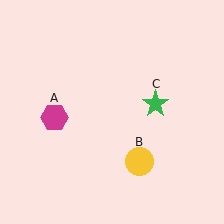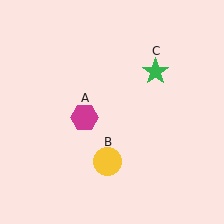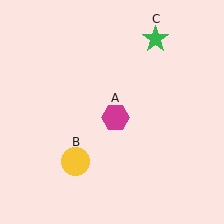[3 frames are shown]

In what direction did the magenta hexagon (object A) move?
The magenta hexagon (object A) moved right.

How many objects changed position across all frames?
3 objects changed position: magenta hexagon (object A), yellow circle (object B), green star (object C).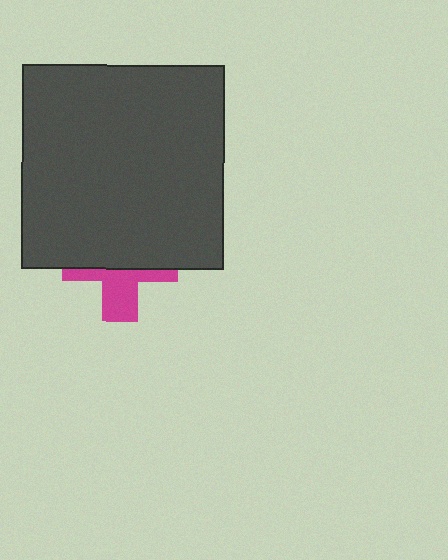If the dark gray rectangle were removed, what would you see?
You would see the complete magenta cross.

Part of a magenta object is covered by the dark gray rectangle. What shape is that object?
It is a cross.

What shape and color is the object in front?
The object in front is a dark gray rectangle.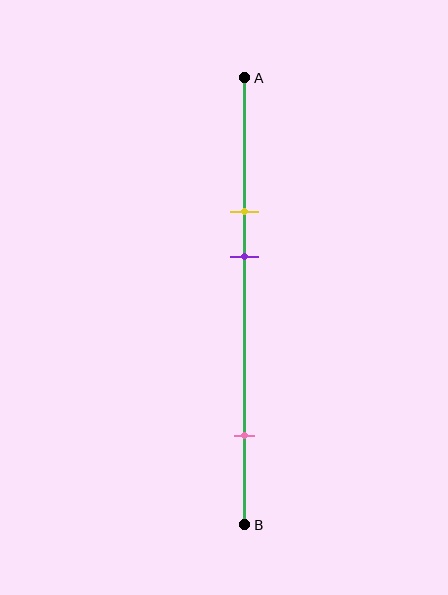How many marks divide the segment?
There are 3 marks dividing the segment.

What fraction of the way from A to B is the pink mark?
The pink mark is approximately 80% (0.8) of the way from A to B.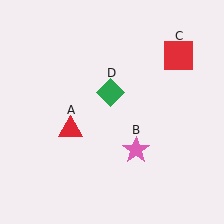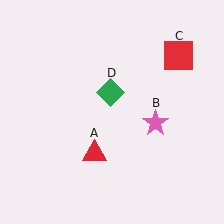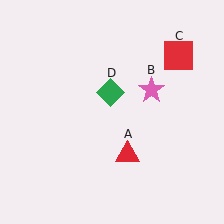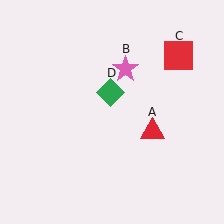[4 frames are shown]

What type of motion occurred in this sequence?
The red triangle (object A), pink star (object B) rotated counterclockwise around the center of the scene.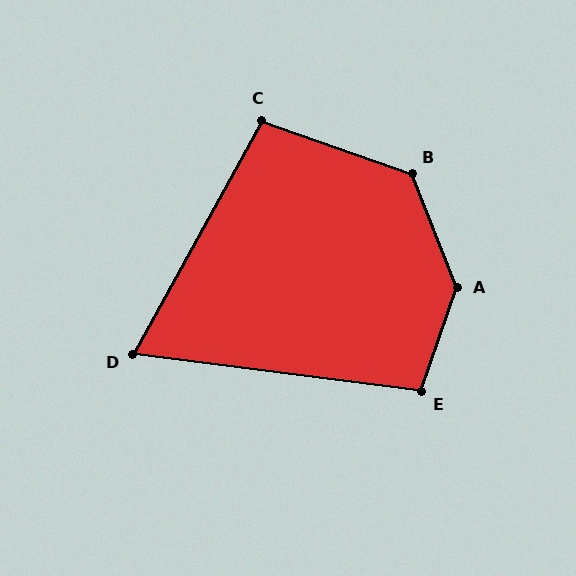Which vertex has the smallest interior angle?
D, at approximately 68 degrees.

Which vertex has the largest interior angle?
A, at approximately 140 degrees.